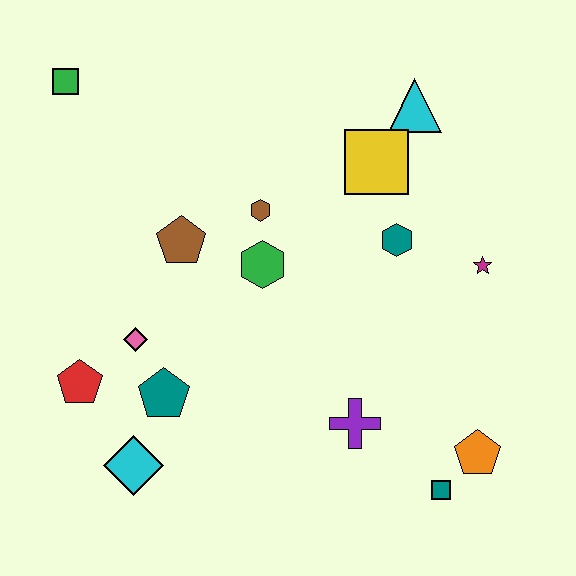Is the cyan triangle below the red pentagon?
No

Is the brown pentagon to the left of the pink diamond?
No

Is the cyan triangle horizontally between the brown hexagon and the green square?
No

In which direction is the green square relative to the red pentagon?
The green square is above the red pentagon.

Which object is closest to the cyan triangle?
The yellow square is closest to the cyan triangle.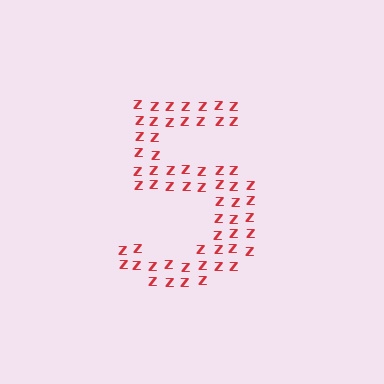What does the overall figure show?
The overall figure shows the digit 5.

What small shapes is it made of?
It is made of small letter Z's.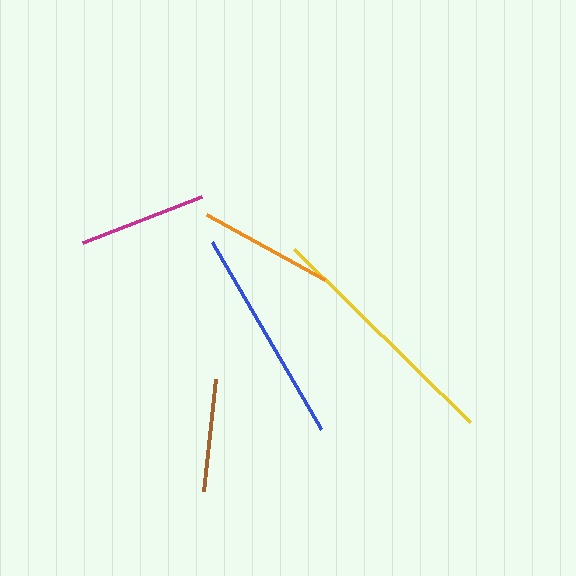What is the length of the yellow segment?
The yellow segment is approximately 248 pixels long.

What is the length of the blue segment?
The blue segment is approximately 216 pixels long.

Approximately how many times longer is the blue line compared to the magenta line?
The blue line is approximately 1.7 times the length of the magenta line.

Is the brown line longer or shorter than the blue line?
The blue line is longer than the brown line.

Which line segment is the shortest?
The brown line is the shortest at approximately 112 pixels.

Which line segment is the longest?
The yellow line is the longest at approximately 248 pixels.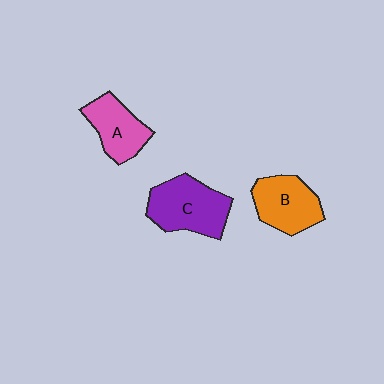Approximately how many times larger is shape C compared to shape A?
Approximately 1.3 times.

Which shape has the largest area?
Shape C (purple).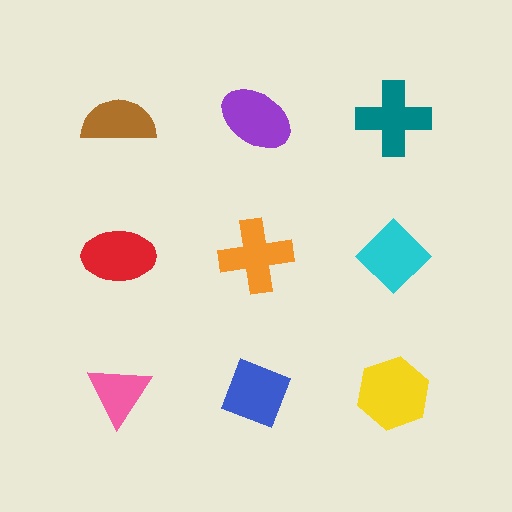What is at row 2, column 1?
A red ellipse.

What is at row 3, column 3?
A yellow hexagon.